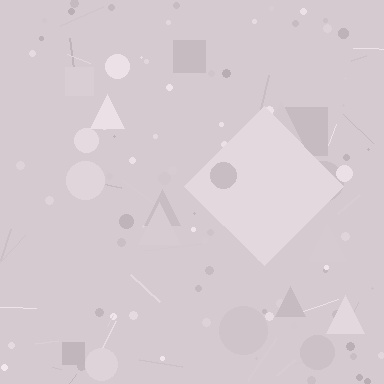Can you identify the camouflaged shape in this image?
The camouflaged shape is a diamond.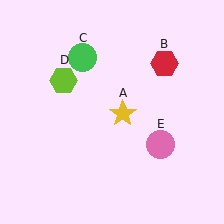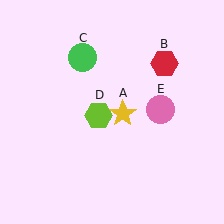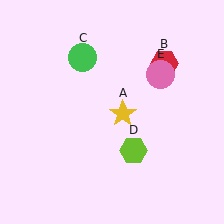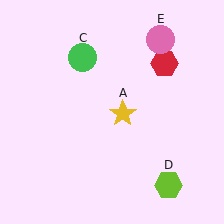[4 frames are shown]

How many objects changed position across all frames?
2 objects changed position: lime hexagon (object D), pink circle (object E).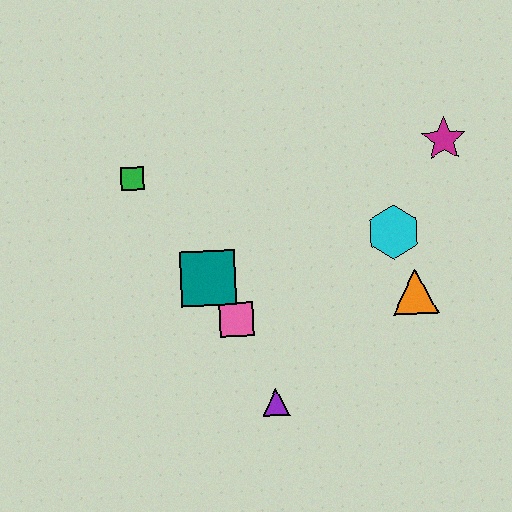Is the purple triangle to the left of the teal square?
No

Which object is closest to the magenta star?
The cyan hexagon is closest to the magenta star.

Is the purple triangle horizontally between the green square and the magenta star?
Yes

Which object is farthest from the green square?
The magenta star is farthest from the green square.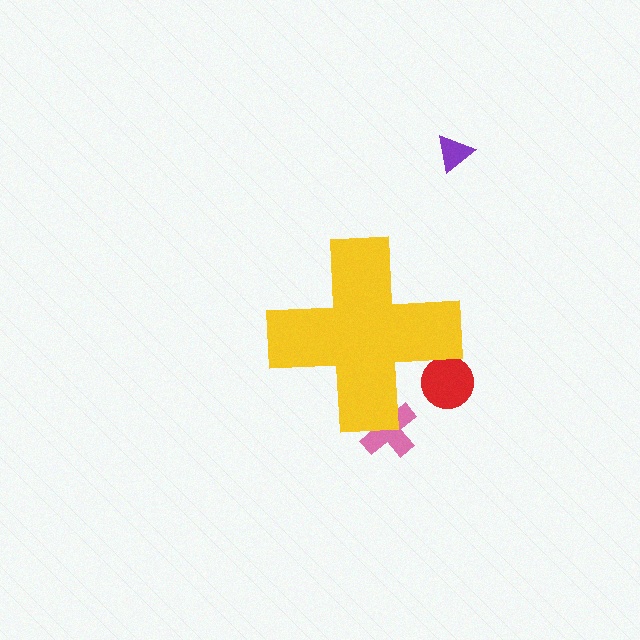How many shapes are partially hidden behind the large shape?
2 shapes are partially hidden.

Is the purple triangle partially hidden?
No, the purple triangle is fully visible.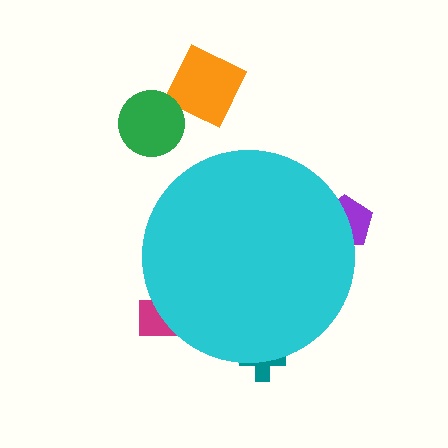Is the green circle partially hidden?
No, the green circle is fully visible.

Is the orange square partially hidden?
No, the orange square is fully visible.